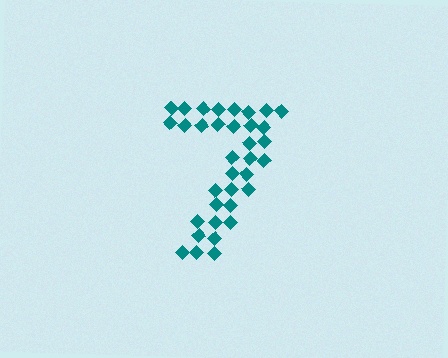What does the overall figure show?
The overall figure shows the digit 7.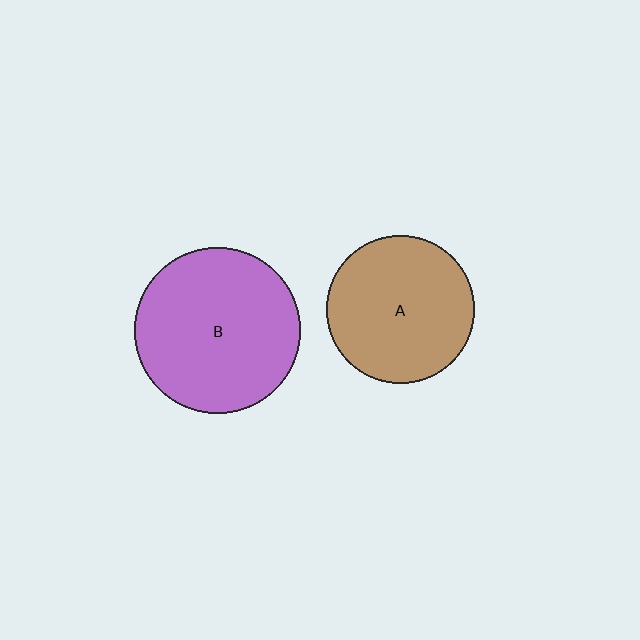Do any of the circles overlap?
No, none of the circles overlap.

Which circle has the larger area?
Circle B (purple).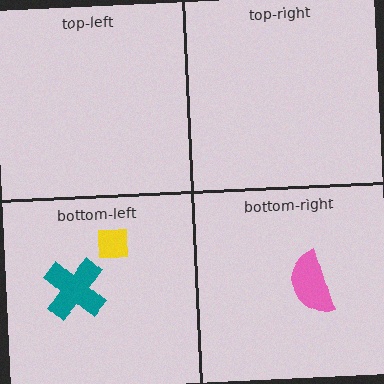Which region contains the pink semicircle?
The bottom-right region.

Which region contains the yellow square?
The bottom-left region.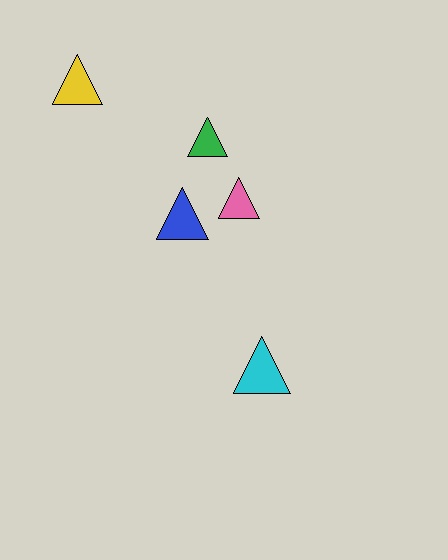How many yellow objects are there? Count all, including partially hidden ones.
There is 1 yellow object.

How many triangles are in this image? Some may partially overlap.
There are 5 triangles.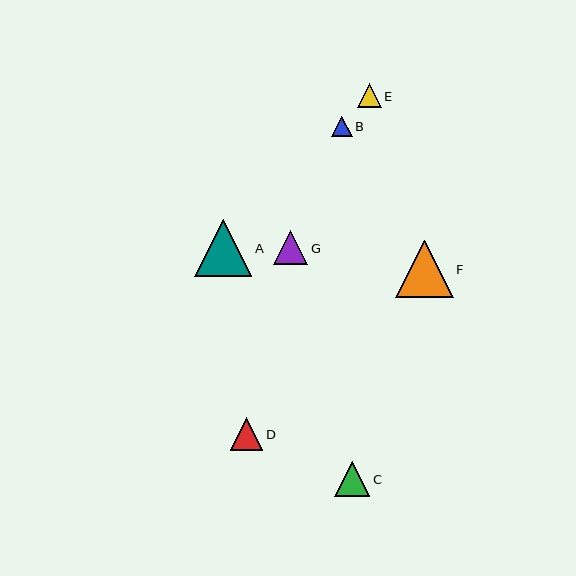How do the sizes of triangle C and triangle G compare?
Triangle C and triangle G are approximately the same size.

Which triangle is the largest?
Triangle F is the largest with a size of approximately 57 pixels.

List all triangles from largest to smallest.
From largest to smallest: F, A, C, G, D, E, B.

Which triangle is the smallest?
Triangle B is the smallest with a size of approximately 21 pixels.